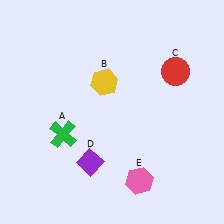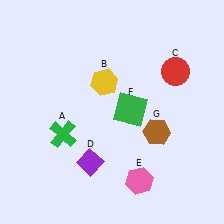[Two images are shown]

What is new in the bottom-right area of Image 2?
A brown hexagon (G) was added in the bottom-right area of Image 2.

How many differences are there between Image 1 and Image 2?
There are 2 differences between the two images.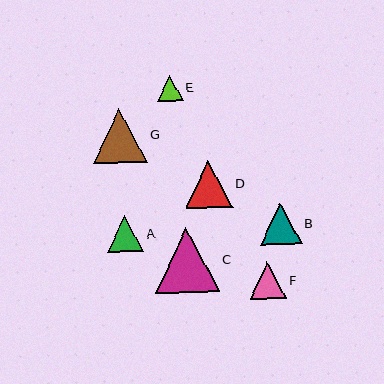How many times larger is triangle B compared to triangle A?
Triangle B is approximately 1.1 times the size of triangle A.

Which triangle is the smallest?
Triangle E is the smallest with a size of approximately 26 pixels.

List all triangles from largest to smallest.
From largest to smallest: C, G, D, B, F, A, E.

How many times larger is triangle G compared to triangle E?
Triangle G is approximately 2.1 times the size of triangle E.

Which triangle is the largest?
Triangle C is the largest with a size of approximately 65 pixels.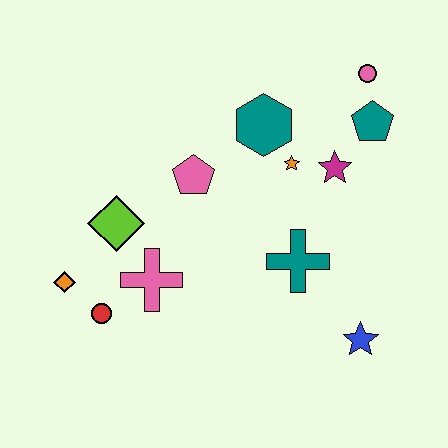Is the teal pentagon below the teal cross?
No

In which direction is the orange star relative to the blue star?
The orange star is above the blue star.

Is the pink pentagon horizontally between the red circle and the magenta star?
Yes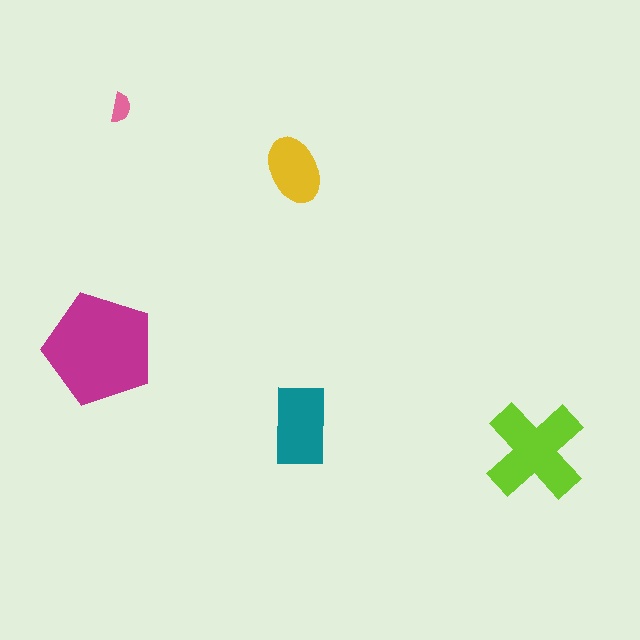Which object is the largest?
The magenta pentagon.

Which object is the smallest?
The pink semicircle.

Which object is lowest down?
The lime cross is bottommost.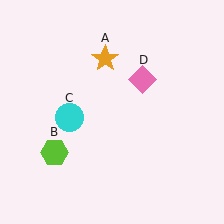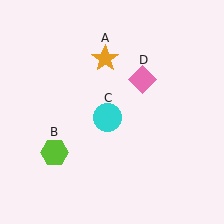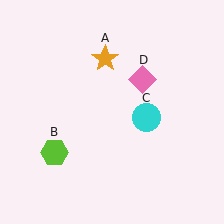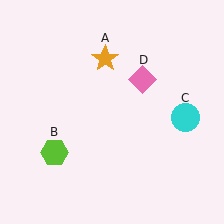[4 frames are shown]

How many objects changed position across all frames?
1 object changed position: cyan circle (object C).